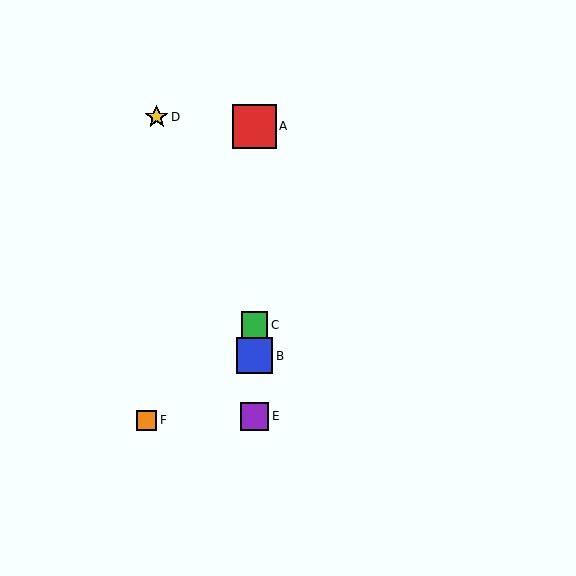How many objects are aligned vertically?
4 objects (A, B, C, E) are aligned vertically.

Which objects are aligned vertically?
Objects A, B, C, E are aligned vertically.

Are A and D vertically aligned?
No, A is at x≈254 and D is at x≈157.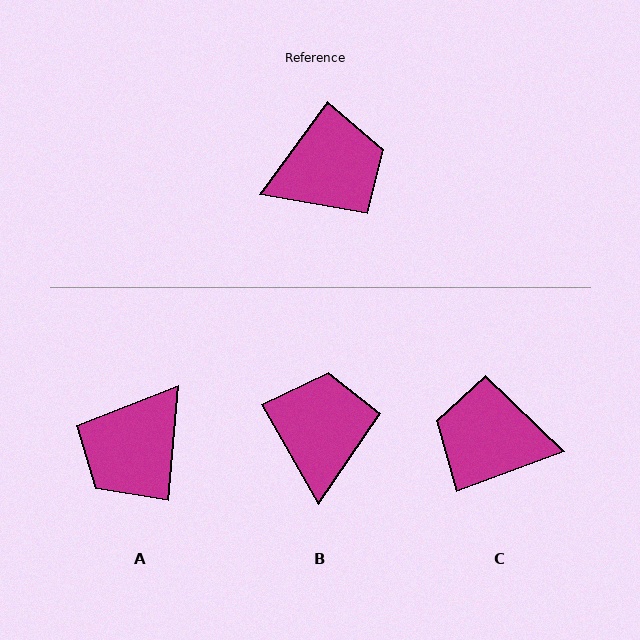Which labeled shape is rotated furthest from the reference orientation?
A, about 149 degrees away.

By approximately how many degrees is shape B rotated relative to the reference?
Approximately 66 degrees counter-clockwise.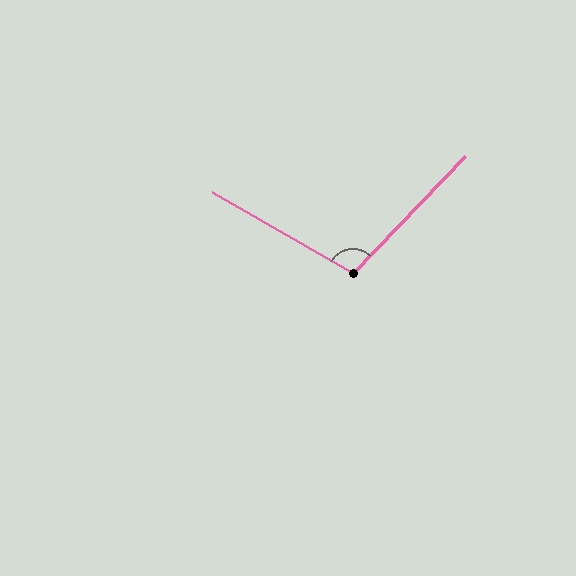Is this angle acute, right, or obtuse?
It is obtuse.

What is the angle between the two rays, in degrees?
Approximately 104 degrees.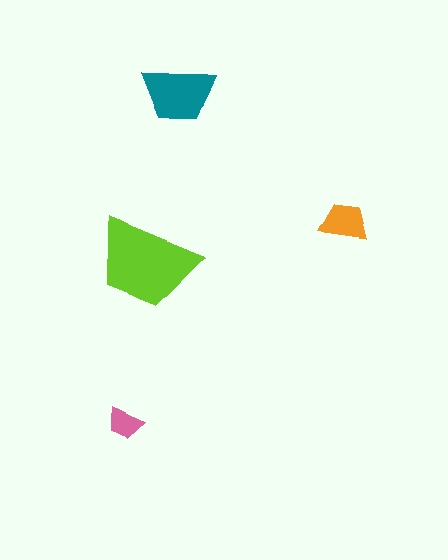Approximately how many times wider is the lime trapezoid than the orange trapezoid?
About 2 times wider.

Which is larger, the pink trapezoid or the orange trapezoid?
The orange one.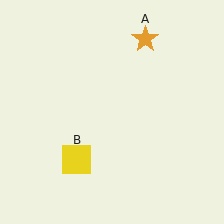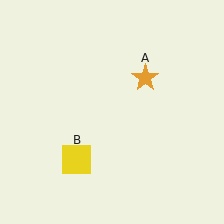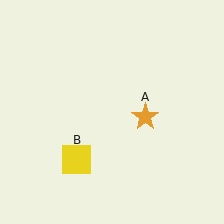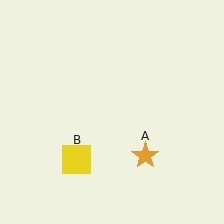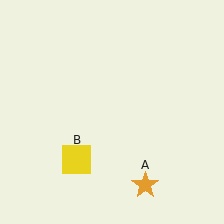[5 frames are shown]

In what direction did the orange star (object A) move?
The orange star (object A) moved down.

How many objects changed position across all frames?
1 object changed position: orange star (object A).